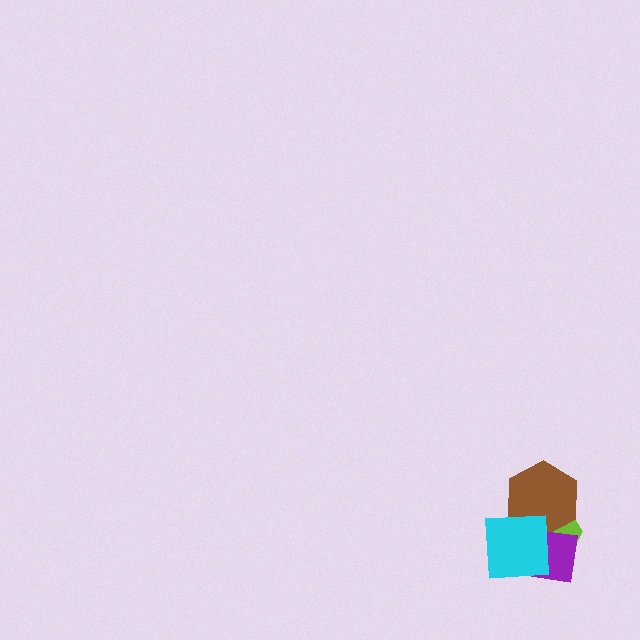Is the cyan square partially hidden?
No, no other shape covers it.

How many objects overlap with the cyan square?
3 objects overlap with the cyan square.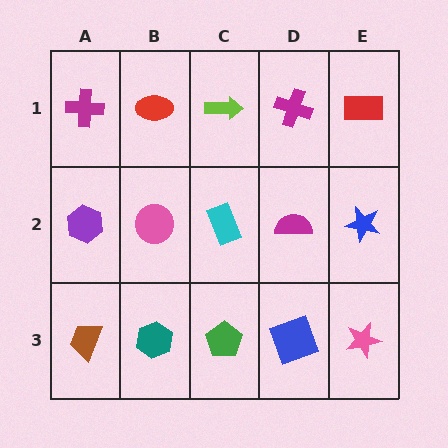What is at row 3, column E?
A pink star.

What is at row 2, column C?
A cyan rectangle.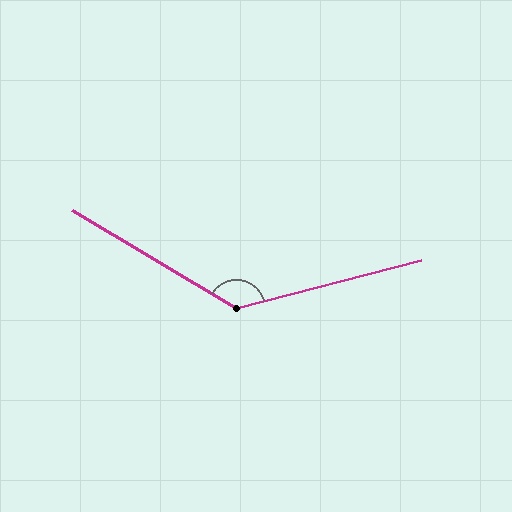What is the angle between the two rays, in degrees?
Approximately 134 degrees.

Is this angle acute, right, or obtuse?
It is obtuse.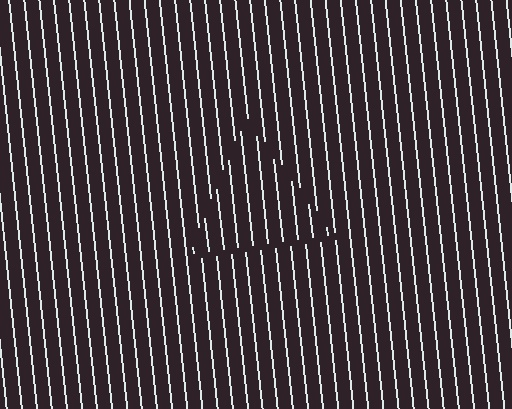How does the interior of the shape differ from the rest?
The interior of the shape contains the same grating, shifted by half a period — the contour is defined by the phase discontinuity where line-ends from the inner and outer gratings abut.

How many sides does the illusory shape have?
3 sides — the line-ends trace a triangle.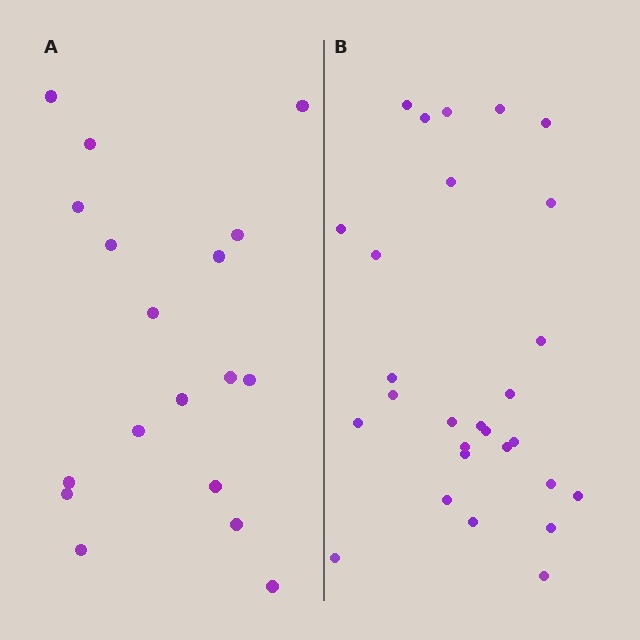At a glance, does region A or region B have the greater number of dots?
Region B (the right region) has more dots.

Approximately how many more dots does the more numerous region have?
Region B has roughly 10 or so more dots than region A.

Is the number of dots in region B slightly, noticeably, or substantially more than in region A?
Region B has substantially more. The ratio is roughly 1.6 to 1.